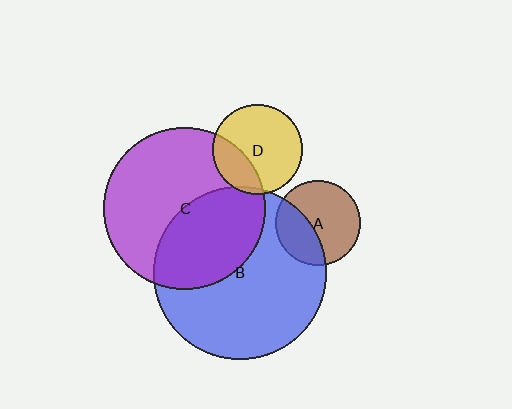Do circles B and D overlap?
Yes.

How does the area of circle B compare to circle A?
Approximately 4.2 times.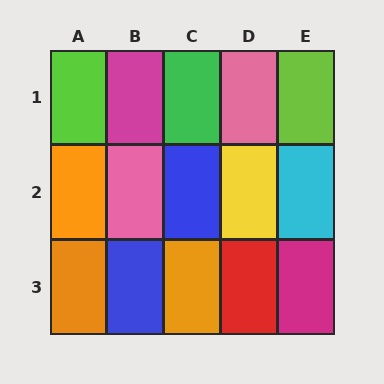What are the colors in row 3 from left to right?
Orange, blue, orange, red, magenta.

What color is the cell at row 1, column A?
Lime.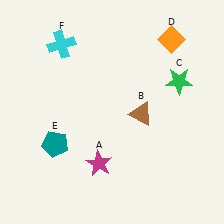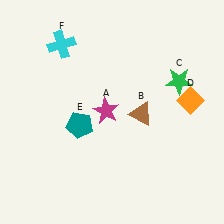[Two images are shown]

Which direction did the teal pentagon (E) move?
The teal pentagon (E) moved right.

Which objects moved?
The objects that moved are: the magenta star (A), the orange diamond (D), the teal pentagon (E).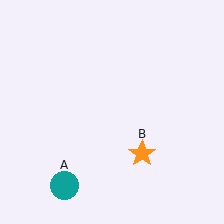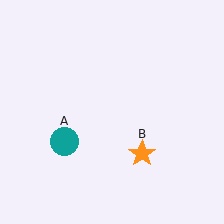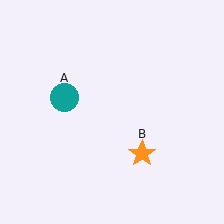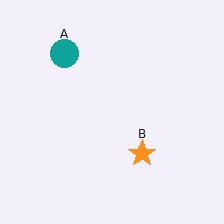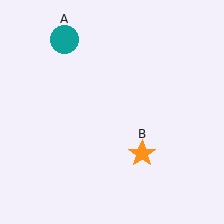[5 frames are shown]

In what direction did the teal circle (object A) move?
The teal circle (object A) moved up.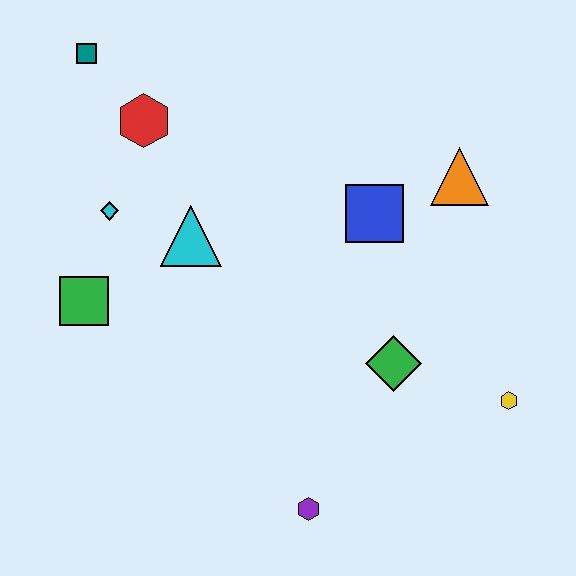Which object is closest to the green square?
The cyan diamond is closest to the green square.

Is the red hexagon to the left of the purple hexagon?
Yes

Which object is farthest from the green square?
The yellow hexagon is farthest from the green square.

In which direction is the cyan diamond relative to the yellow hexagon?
The cyan diamond is to the left of the yellow hexagon.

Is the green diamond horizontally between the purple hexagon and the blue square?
No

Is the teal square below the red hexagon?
No